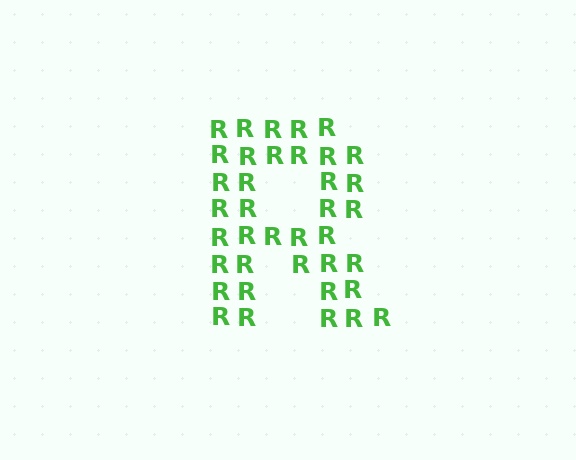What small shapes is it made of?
It is made of small letter R's.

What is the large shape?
The large shape is the letter R.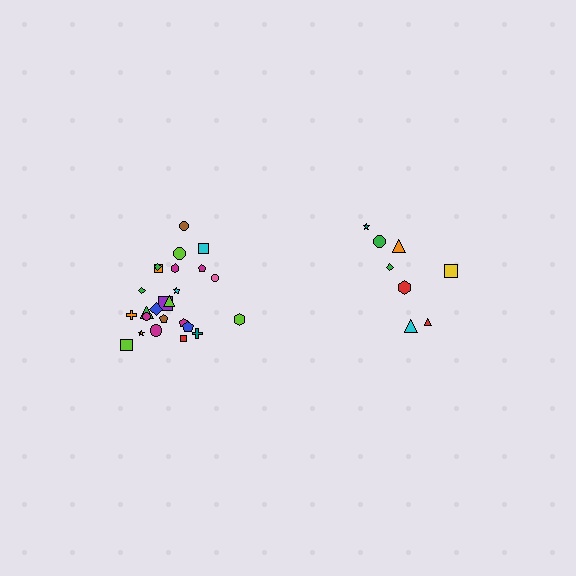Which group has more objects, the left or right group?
The left group.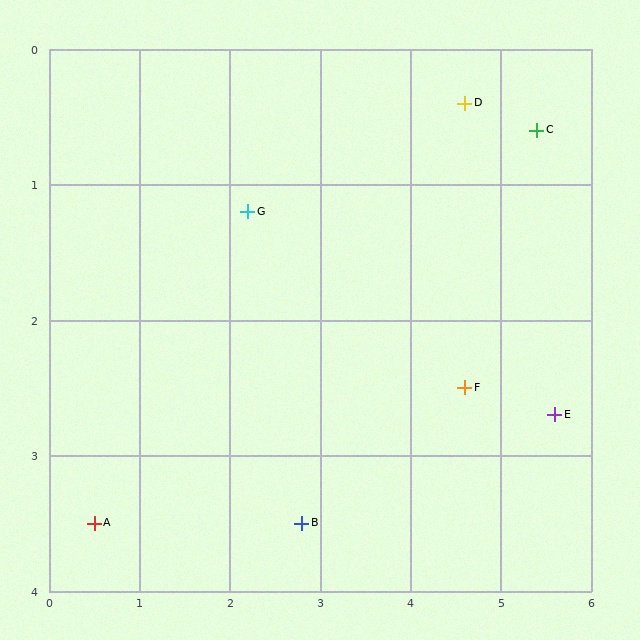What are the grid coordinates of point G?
Point G is at approximately (2.2, 1.2).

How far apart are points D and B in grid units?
Points D and B are about 3.6 grid units apart.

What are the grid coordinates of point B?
Point B is at approximately (2.8, 3.5).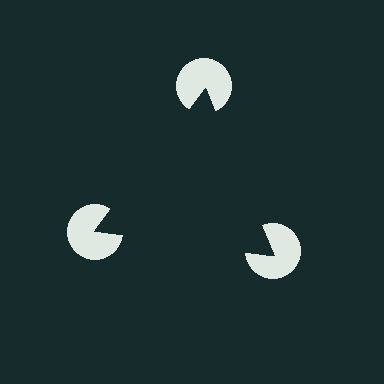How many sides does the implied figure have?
3 sides.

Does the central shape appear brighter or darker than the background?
It typically appears slightly darker than the background, even though no actual brightness change is drawn.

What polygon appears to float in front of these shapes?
An illusory triangle — its edges are inferred from the aligned wedge cuts in the pac-man discs, not physically drawn.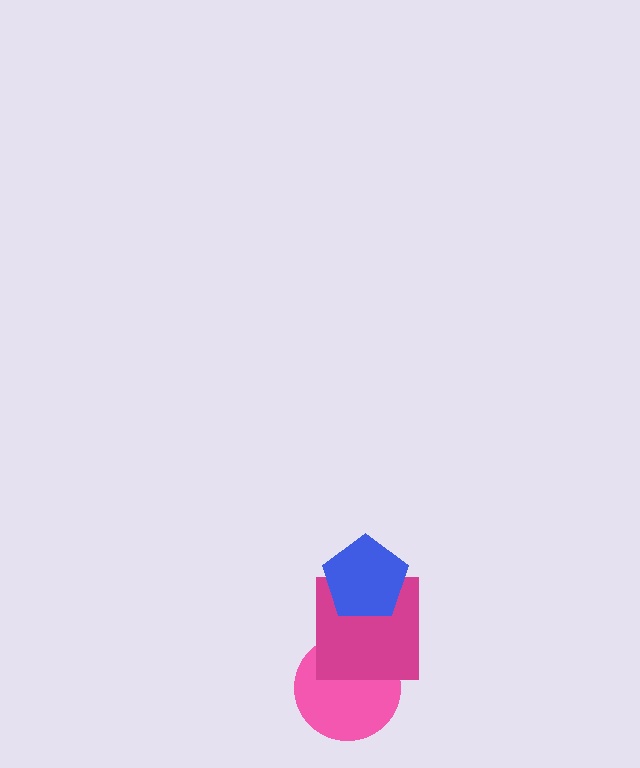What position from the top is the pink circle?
The pink circle is 3rd from the top.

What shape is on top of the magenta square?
The blue pentagon is on top of the magenta square.